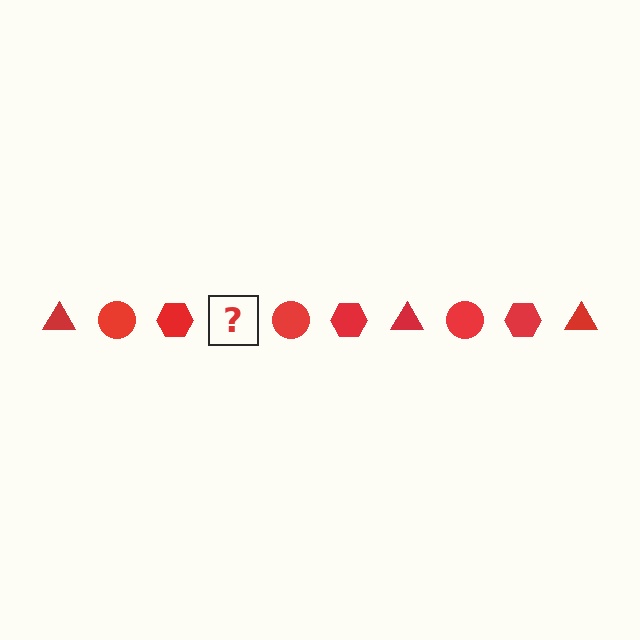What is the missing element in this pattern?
The missing element is a red triangle.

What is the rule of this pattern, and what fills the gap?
The rule is that the pattern cycles through triangle, circle, hexagon shapes in red. The gap should be filled with a red triangle.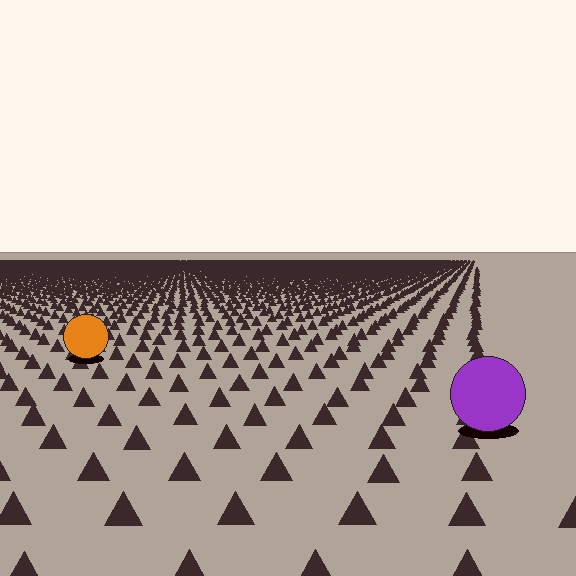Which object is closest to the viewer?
The purple circle is closest. The texture marks near it are larger and more spread out.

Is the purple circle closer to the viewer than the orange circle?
Yes. The purple circle is closer — you can tell from the texture gradient: the ground texture is coarser near it.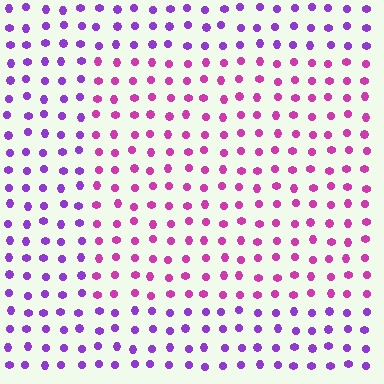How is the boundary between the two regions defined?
The boundary is defined purely by a slight shift in hue (about 38 degrees). Spacing, size, and orientation are identical on both sides.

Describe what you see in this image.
The image is filled with small purple elements in a uniform arrangement. A rectangle-shaped region is visible where the elements are tinted to a slightly different hue, forming a subtle color boundary.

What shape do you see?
I see a rectangle.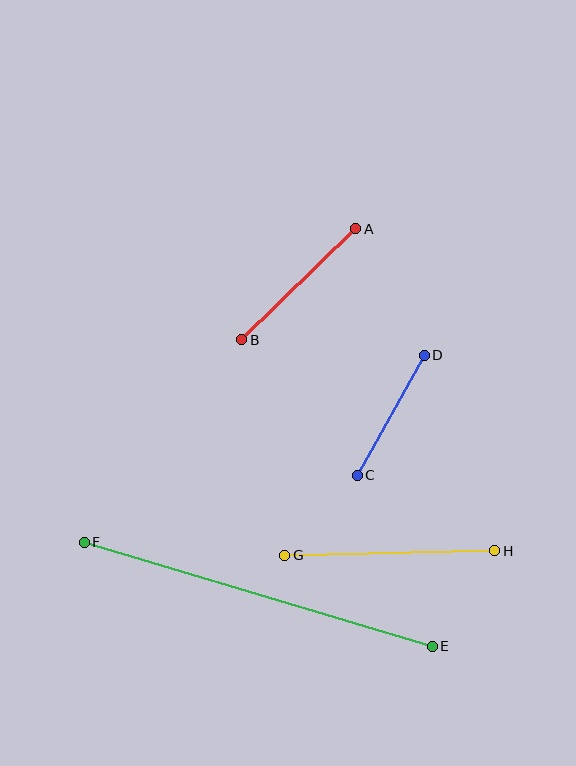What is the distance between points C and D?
The distance is approximately 138 pixels.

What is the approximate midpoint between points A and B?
The midpoint is at approximately (299, 284) pixels.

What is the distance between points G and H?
The distance is approximately 210 pixels.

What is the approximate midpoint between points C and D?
The midpoint is at approximately (391, 415) pixels.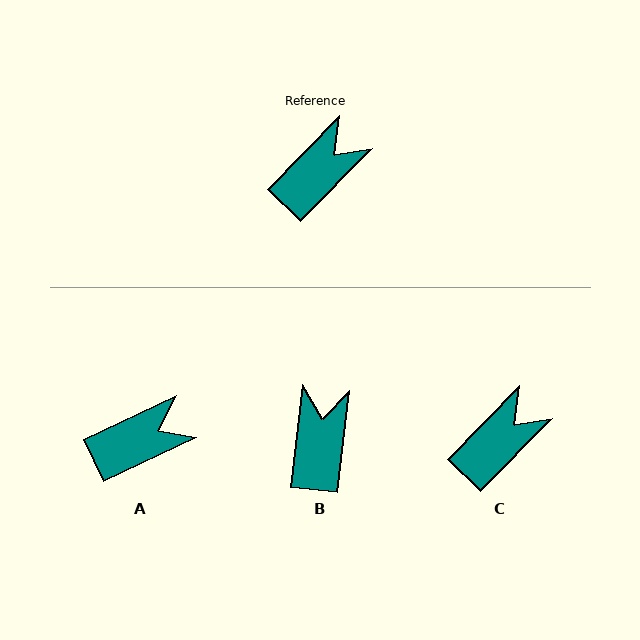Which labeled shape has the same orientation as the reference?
C.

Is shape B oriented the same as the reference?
No, it is off by about 38 degrees.